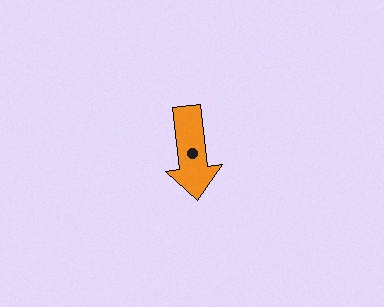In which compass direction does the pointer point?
South.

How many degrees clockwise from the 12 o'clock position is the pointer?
Approximately 173 degrees.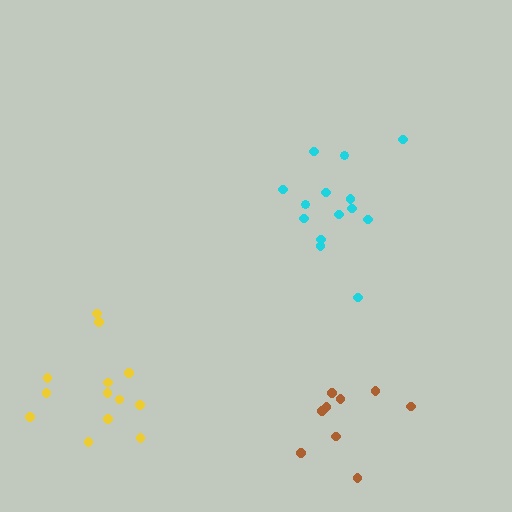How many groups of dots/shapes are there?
There are 3 groups.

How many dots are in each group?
Group 1: 14 dots, Group 2: 13 dots, Group 3: 9 dots (36 total).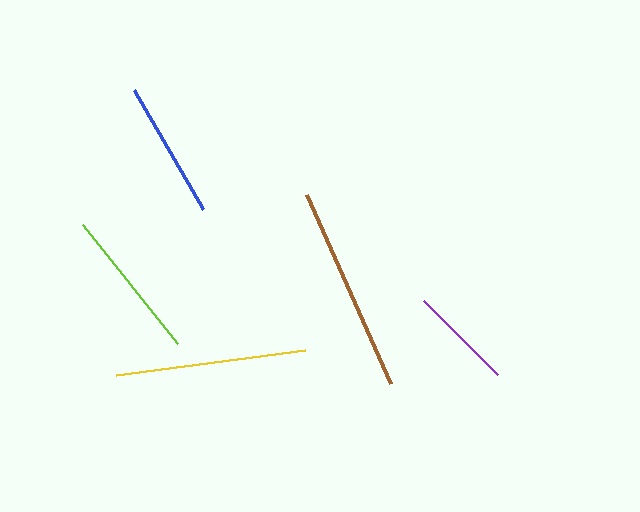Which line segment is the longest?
The brown line is the longest at approximately 207 pixels.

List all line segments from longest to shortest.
From longest to shortest: brown, yellow, lime, blue, purple.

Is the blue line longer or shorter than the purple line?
The blue line is longer than the purple line.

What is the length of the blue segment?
The blue segment is approximately 138 pixels long.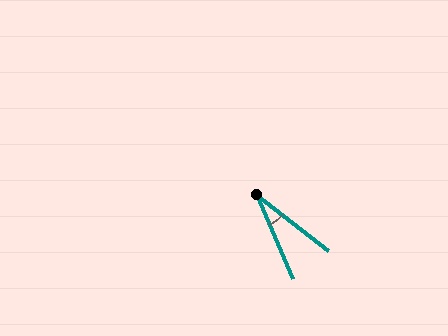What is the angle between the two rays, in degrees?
Approximately 29 degrees.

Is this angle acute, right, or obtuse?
It is acute.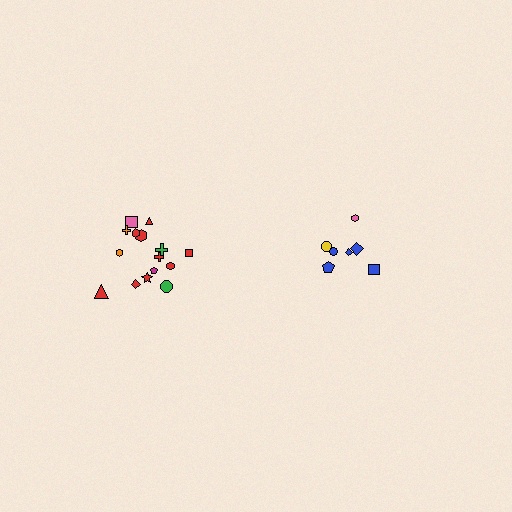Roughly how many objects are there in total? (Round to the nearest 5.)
Roughly 20 objects in total.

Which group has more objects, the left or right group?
The left group.